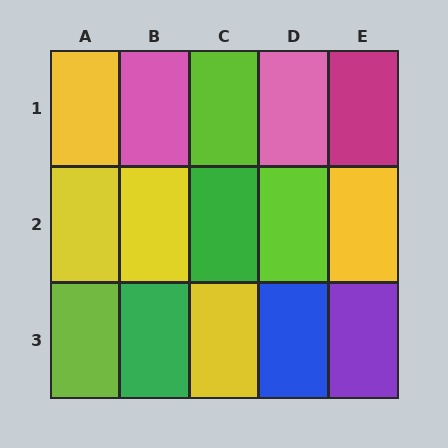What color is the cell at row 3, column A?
Lime.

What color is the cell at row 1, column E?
Magenta.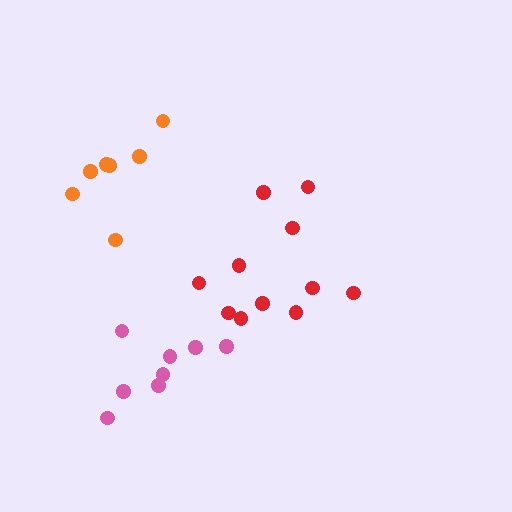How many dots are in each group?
Group 1: 7 dots, Group 2: 11 dots, Group 3: 8 dots (26 total).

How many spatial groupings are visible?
There are 3 spatial groupings.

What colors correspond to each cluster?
The clusters are colored: orange, red, pink.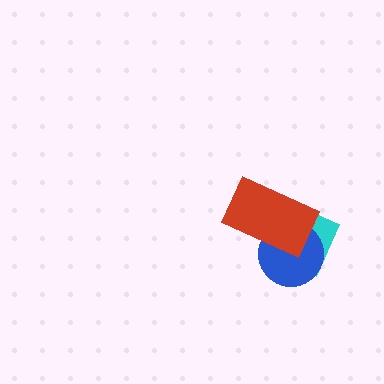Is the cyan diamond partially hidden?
Yes, it is partially covered by another shape.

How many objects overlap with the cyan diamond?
2 objects overlap with the cyan diamond.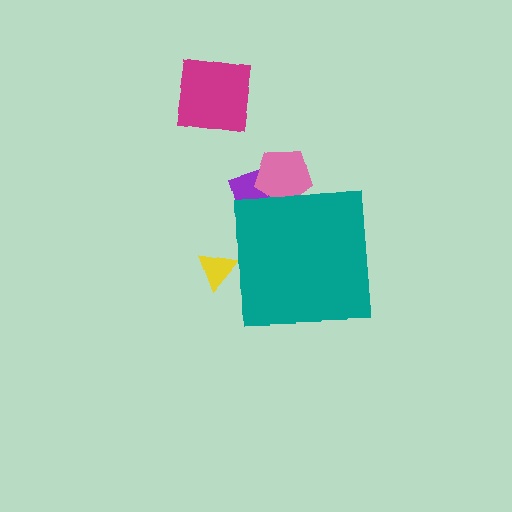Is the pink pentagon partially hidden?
Yes, the pink pentagon is partially hidden behind the teal square.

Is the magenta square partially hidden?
No, the magenta square is fully visible.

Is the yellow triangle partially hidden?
Yes, the yellow triangle is partially hidden behind the teal square.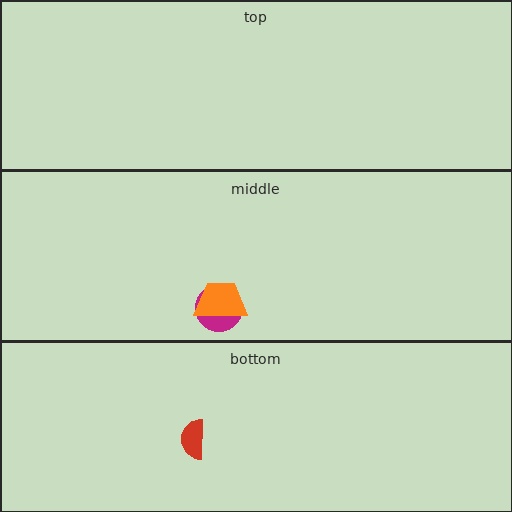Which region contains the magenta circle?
The middle region.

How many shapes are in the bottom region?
1.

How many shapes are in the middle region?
2.